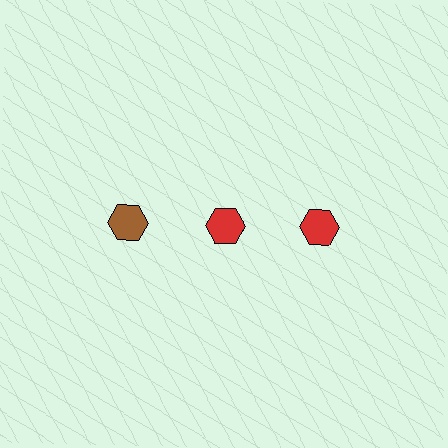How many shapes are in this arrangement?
There are 3 shapes arranged in a grid pattern.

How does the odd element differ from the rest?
It has a different color: brown instead of red.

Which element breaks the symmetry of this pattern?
The brown hexagon in the top row, leftmost column breaks the symmetry. All other shapes are red hexagons.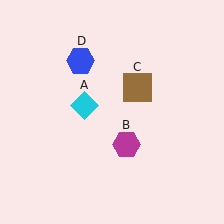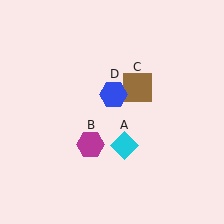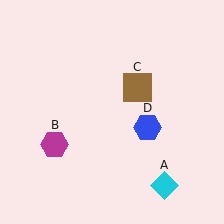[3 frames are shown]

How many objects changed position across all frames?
3 objects changed position: cyan diamond (object A), magenta hexagon (object B), blue hexagon (object D).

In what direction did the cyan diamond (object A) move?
The cyan diamond (object A) moved down and to the right.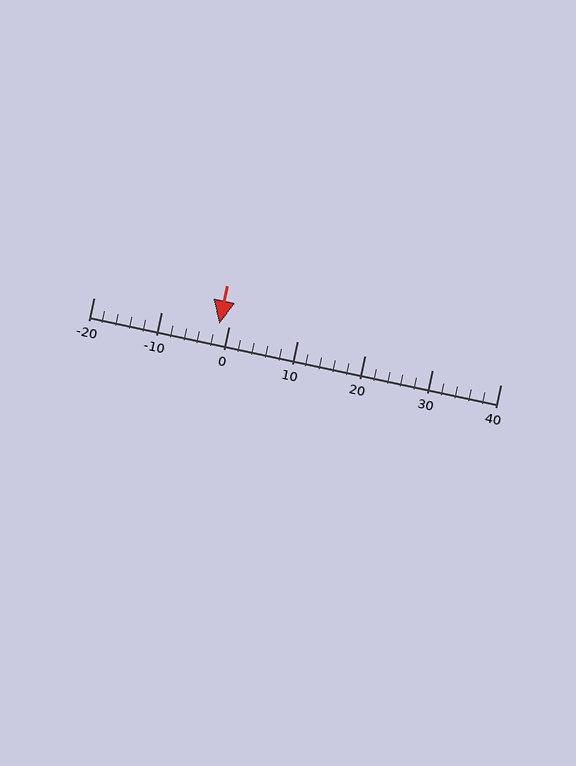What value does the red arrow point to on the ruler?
The red arrow points to approximately -2.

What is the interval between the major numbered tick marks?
The major tick marks are spaced 10 units apart.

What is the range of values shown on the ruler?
The ruler shows values from -20 to 40.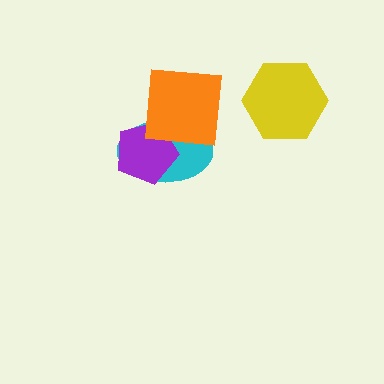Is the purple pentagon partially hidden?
Yes, it is partially covered by another shape.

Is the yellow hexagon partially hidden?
No, no other shape covers it.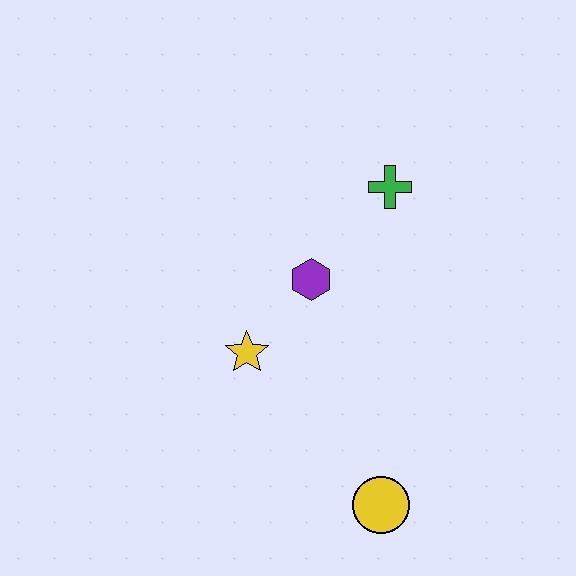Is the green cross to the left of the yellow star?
No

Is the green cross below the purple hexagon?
No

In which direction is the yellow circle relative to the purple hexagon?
The yellow circle is below the purple hexagon.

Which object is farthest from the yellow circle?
The green cross is farthest from the yellow circle.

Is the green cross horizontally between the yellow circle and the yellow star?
No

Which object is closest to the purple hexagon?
The yellow star is closest to the purple hexagon.